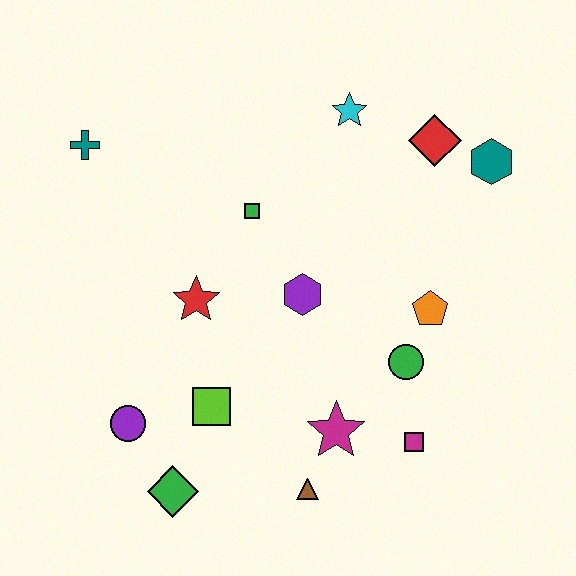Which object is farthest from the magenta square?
The teal cross is farthest from the magenta square.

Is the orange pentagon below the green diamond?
No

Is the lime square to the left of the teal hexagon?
Yes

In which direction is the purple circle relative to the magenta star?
The purple circle is to the left of the magenta star.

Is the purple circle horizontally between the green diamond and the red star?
No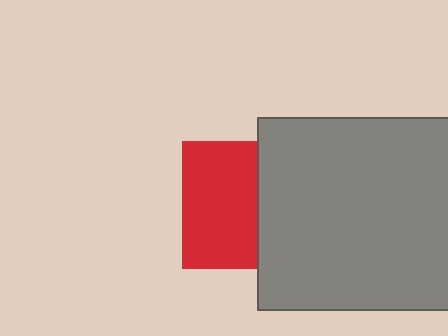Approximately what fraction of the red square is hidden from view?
Roughly 42% of the red square is hidden behind the gray square.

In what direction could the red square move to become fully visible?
The red square could move left. That would shift it out from behind the gray square entirely.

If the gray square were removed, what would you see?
You would see the complete red square.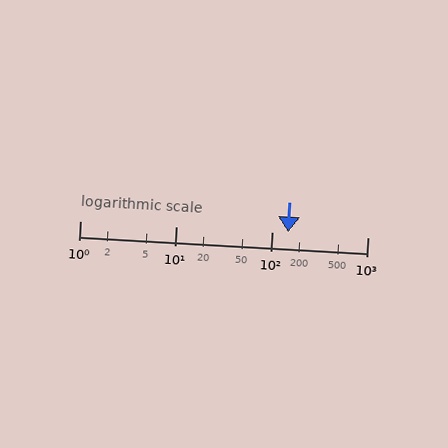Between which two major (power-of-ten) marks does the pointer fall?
The pointer is between 100 and 1000.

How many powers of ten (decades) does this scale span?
The scale spans 3 decades, from 1 to 1000.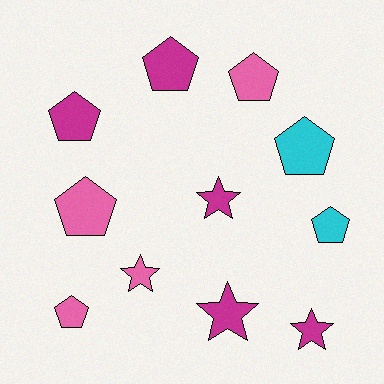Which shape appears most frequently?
Pentagon, with 7 objects.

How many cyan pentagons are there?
There are 2 cyan pentagons.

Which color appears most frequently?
Magenta, with 5 objects.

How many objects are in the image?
There are 11 objects.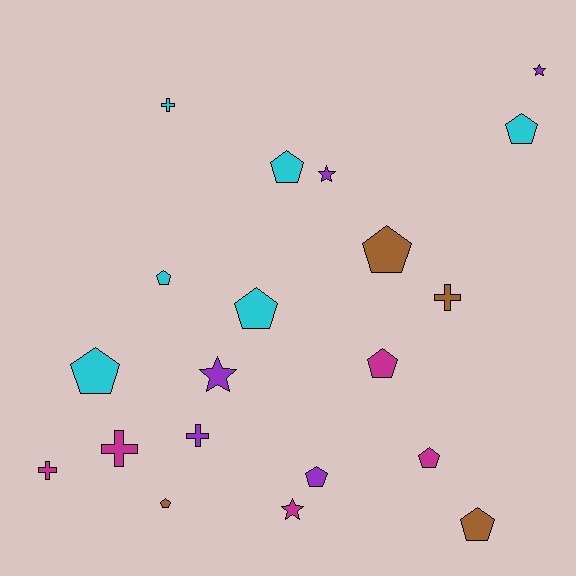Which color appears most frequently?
Cyan, with 6 objects.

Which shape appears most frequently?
Pentagon, with 11 objects.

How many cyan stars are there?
There are no cyan stars.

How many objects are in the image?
There are 20 objects.